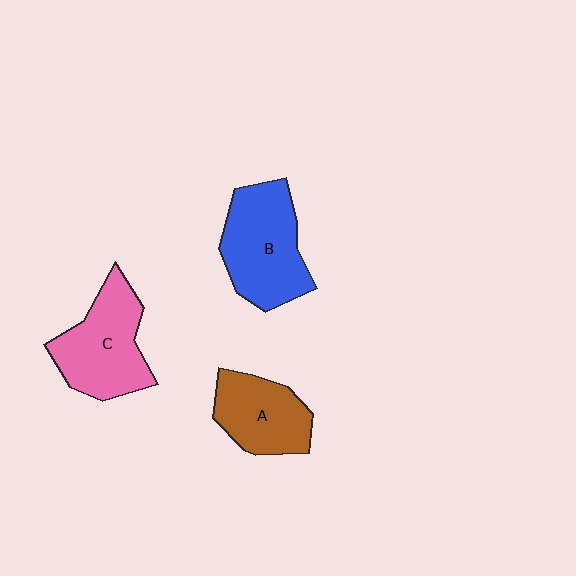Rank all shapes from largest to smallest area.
From largest to smallest: B (blue), C (pink), A (brown).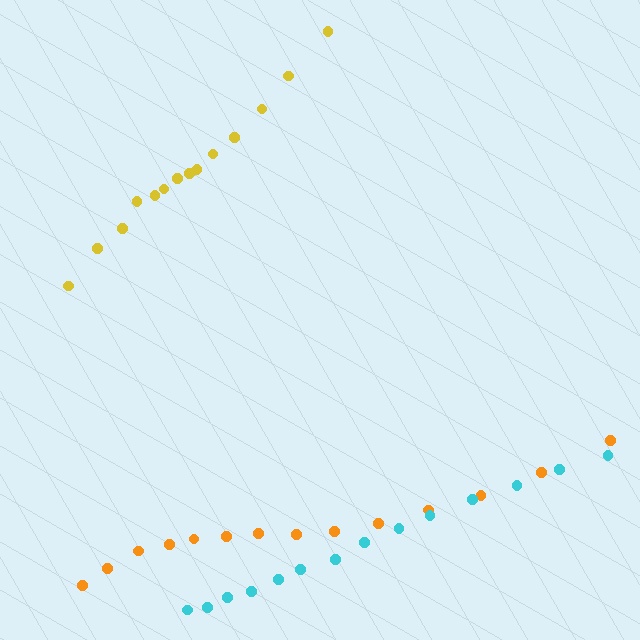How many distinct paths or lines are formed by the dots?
There are 3 distinct paths.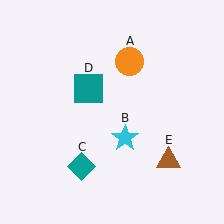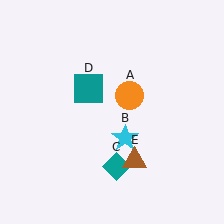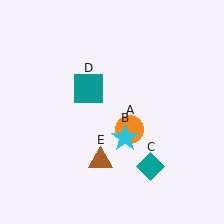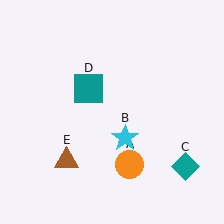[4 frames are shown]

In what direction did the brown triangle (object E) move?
The brown triangle (object E) moved left.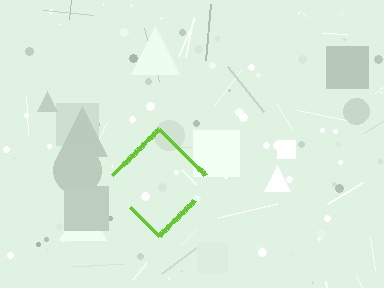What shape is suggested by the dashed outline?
The dashed outline suggests a diamond.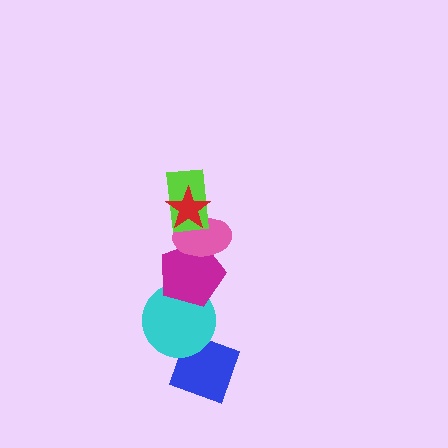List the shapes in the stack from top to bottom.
From top to bottom: the red star, the lime rectangle, the pink ellipse, the magenta pentagon, the cyan circle, the blue diamond.